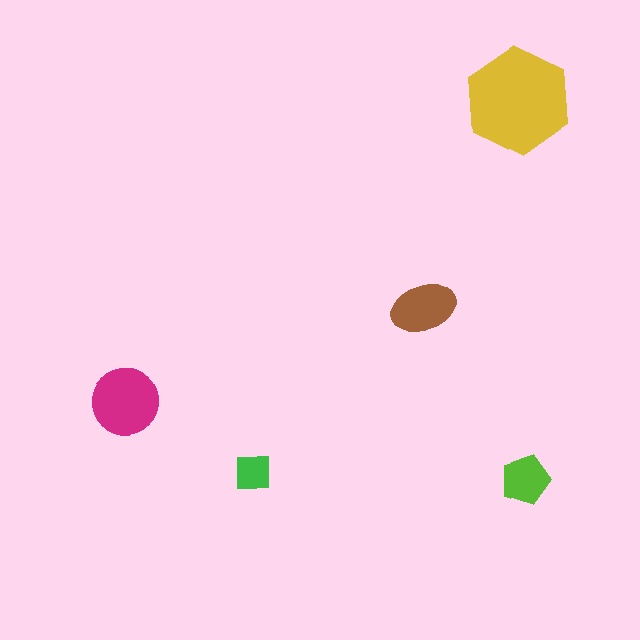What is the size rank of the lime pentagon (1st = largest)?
4th.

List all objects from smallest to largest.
The green square, the lime pentagon, the brown ellipse, the magenta circle, the yellow hexagon.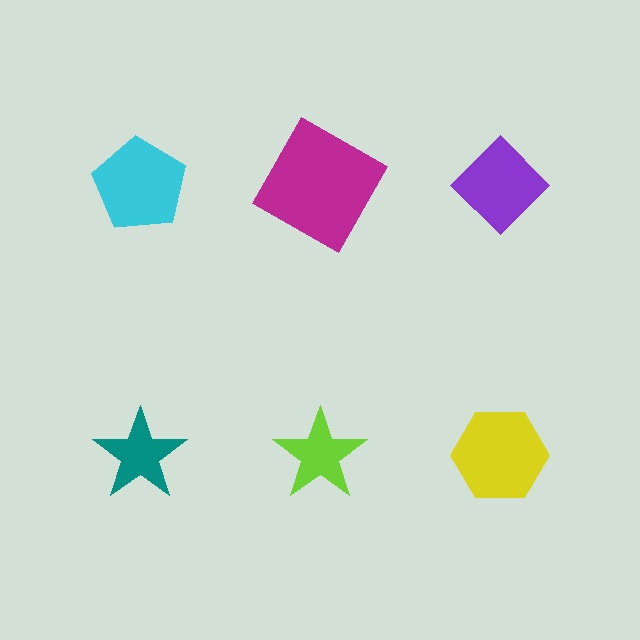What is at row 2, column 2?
A lime star.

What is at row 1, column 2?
A magenta square.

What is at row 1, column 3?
A purple diamond.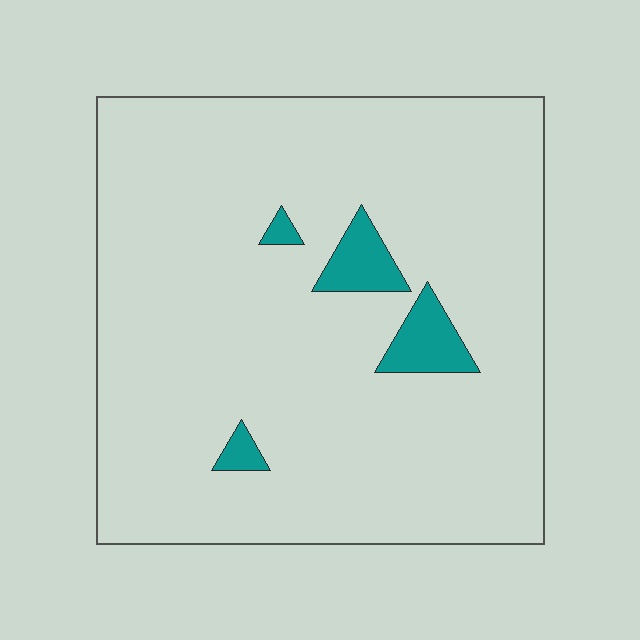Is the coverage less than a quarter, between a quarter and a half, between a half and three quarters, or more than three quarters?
Less than a quarter.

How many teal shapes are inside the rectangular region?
4.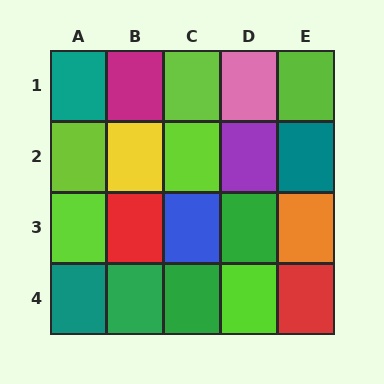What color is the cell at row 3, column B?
Red.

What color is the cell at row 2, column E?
Teal.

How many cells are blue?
1 cell is blue.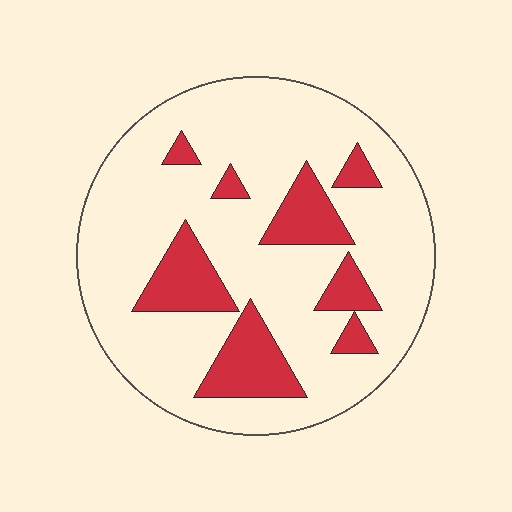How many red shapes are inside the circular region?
8.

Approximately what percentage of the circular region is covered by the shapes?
Approximately 20%.